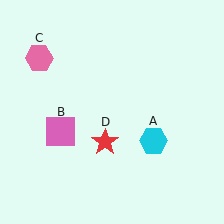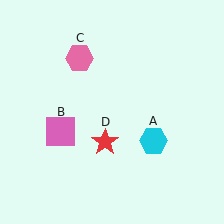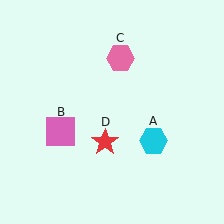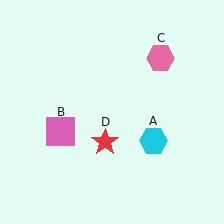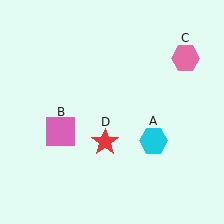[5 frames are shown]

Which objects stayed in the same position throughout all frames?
Cyan hexagon (object A) and pink square (object B) and red star (object D) remained stationary.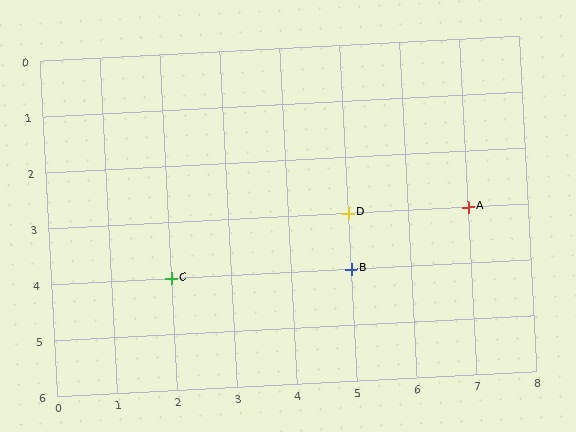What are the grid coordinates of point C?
Point C is at grid coordinates (2, 4).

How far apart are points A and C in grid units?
Points A and C are 5 columns and 1 row apart (about 5.1 grid units diagonally).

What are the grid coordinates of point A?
Point A is at grid coordinates (7, 3).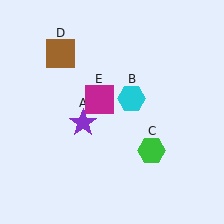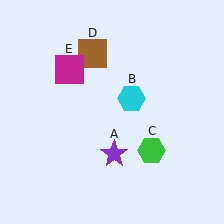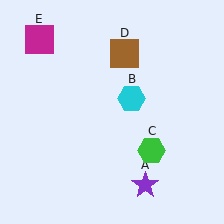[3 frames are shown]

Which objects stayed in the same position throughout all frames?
Cyan hexagon (object B) and green hexagon (object C) remained stationary.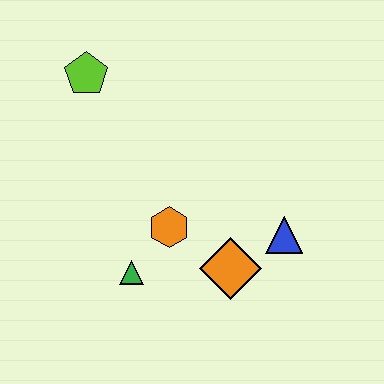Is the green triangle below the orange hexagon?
Yes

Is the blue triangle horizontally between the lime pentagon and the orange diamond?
No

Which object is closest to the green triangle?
The orange hexagon is closest to the green triangle.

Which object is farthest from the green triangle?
The lime pentagon is farthest from the green triangle.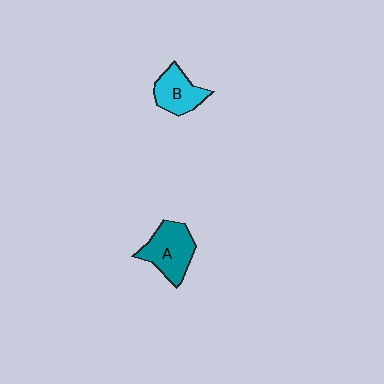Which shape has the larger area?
Shape A (teal).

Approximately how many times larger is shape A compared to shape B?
Approximately 1.3 times.